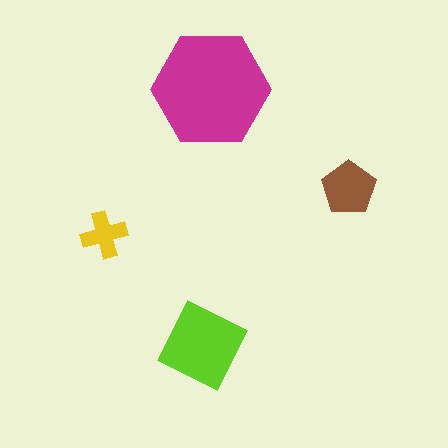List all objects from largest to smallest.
The magenta hexagon, the lime square, the brown pentagon, the yellow cross.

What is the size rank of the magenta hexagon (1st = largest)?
1st.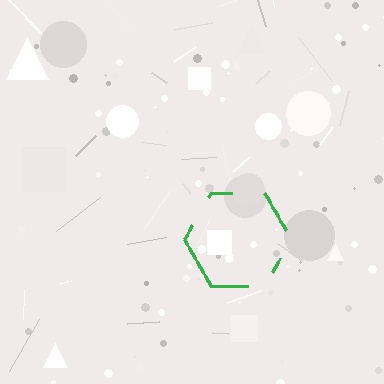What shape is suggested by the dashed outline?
The dashed outline suggests a hexagon.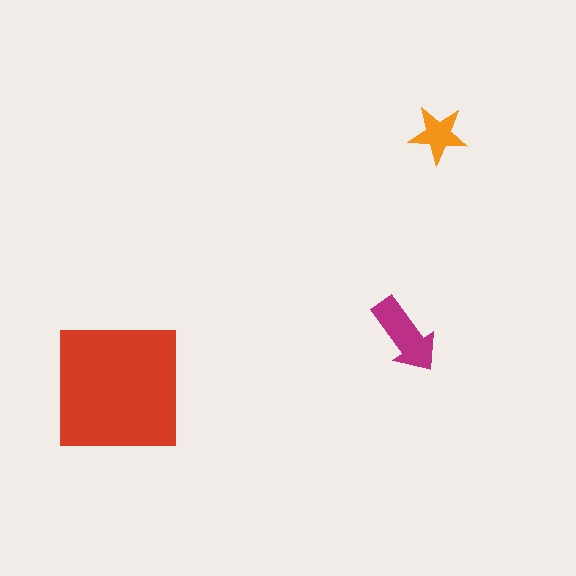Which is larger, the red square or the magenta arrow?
The red square.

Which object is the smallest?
The orange star.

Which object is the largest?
The red square.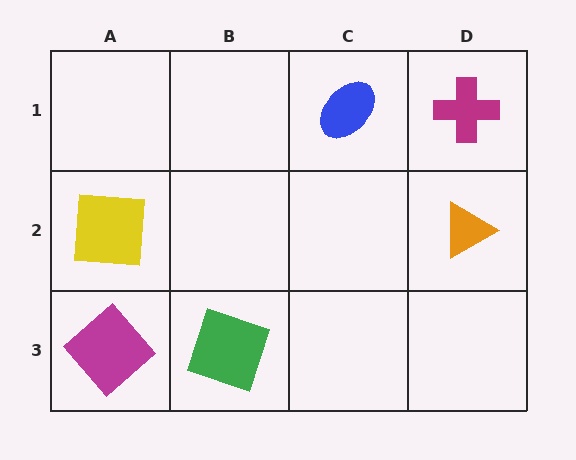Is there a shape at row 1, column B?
No, that cell is empty.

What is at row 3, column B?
A green square.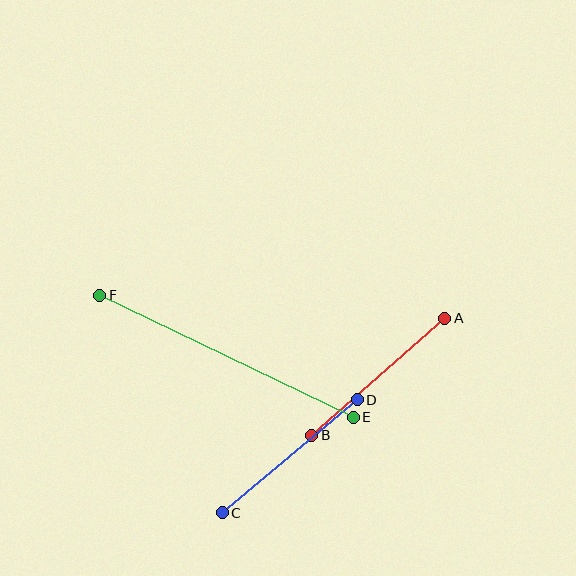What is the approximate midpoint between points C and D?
The midpoint is at approximately (290, 456) pixels.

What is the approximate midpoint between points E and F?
The midpoint is at approximately (227, 356) pixels.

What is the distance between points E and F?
The distance is approximately 281 pixels.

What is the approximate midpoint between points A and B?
The midpoint is at approximately (378, 377) pixels.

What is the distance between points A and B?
The distance is approximately 177 pixels.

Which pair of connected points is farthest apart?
Points E and F are farthest apart.